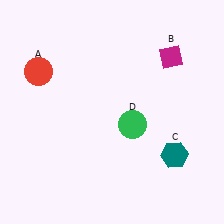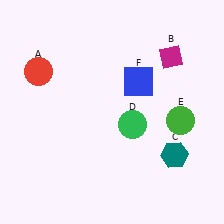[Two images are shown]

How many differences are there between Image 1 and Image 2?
There are 2 differences between the two images.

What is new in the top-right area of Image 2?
A blue square (F) was added in the top-right area of Image 2.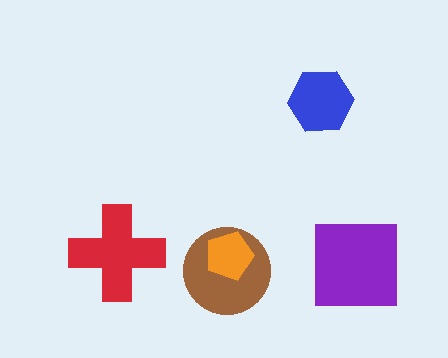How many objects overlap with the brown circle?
1 object overlaps with the brown circle.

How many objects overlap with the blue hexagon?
0 objects overlap with the blue hexagon.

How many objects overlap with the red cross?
0 objects overlap with the red cross.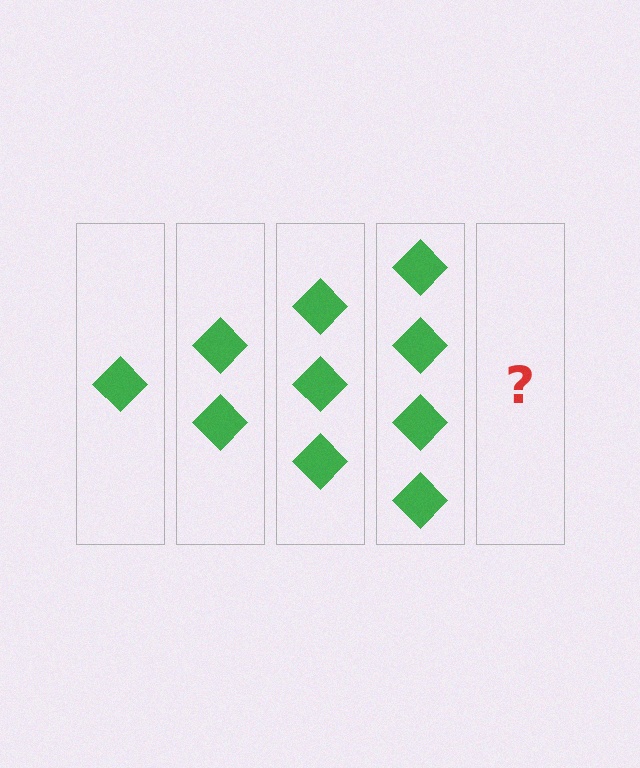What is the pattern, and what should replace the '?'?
The pattern is that each step adds one more diamond. The '?' should be 5 diamonds.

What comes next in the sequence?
The next element should be 5 diamonds.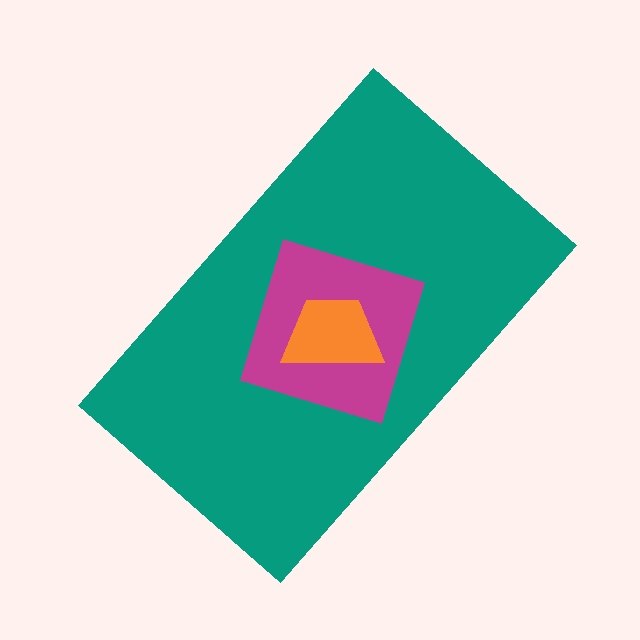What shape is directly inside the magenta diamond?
The orange trapezoid.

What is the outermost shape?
The teal rectangle.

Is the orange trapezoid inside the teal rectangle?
Yes.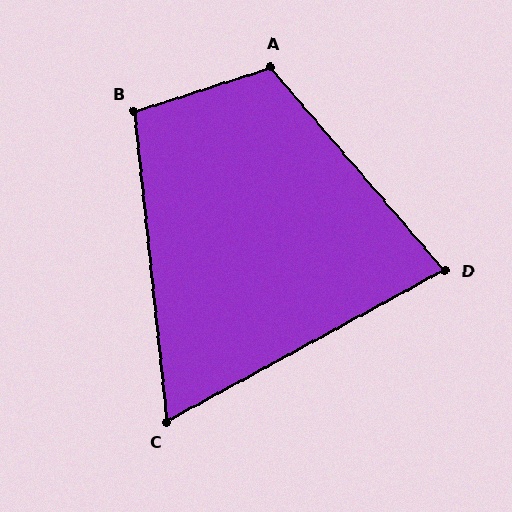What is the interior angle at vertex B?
Approximately 102 degrees (obtuse).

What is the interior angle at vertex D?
Approximately 78 degrees (acute).